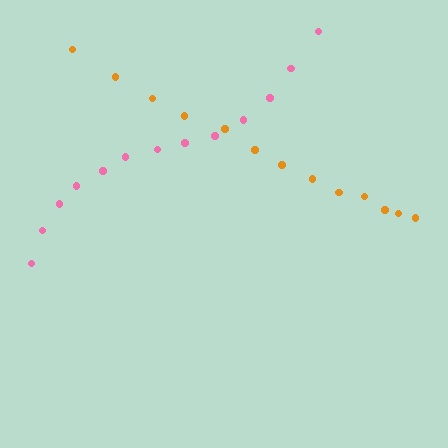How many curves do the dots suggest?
There are 2 distinct paths.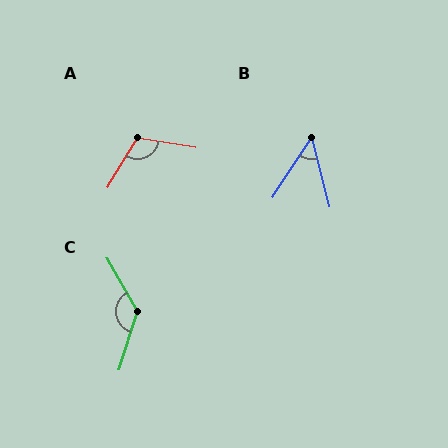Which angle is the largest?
C, at approximately 133 degrees.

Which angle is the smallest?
B, at approximately 48 degrees.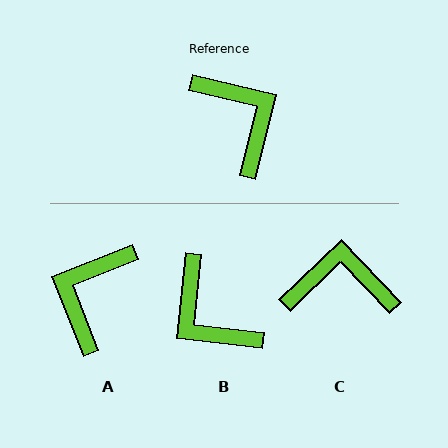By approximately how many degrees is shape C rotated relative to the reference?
Approximately 57 degrees counter-clockwise.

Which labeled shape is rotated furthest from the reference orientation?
B, about 173 degrees away.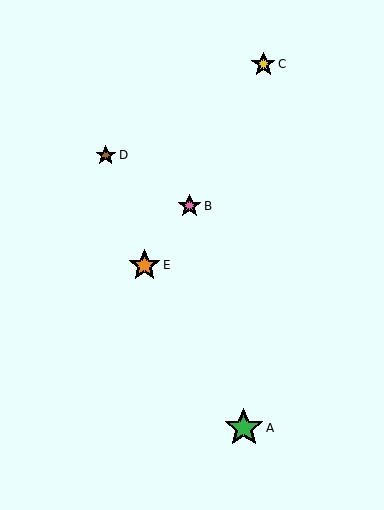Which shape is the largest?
The green star (labeled A) is the largest.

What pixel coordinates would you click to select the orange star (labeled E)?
Click at (144, 265) to select the orange star E.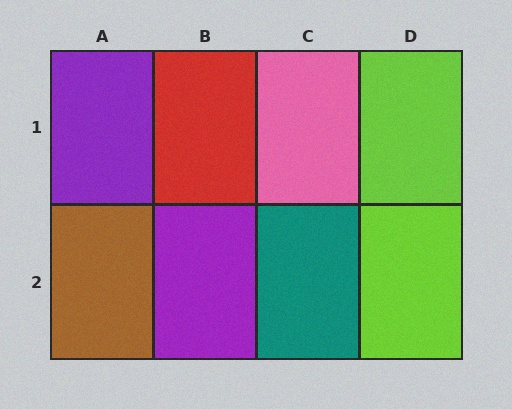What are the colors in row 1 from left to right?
Purple, red, pink, lime.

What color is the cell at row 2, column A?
Brown.